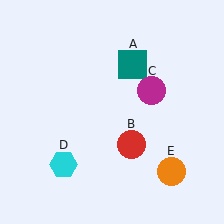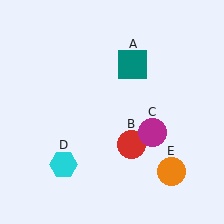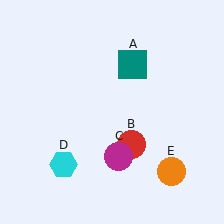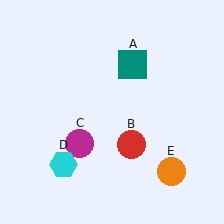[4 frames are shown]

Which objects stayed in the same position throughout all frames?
Teal square (object A) and red circle (object B) and cyan hexagon (object D) and orange circle (object E) remained stationary.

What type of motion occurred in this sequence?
The magenta circle (object C) rotated clockwise around the center of the scene.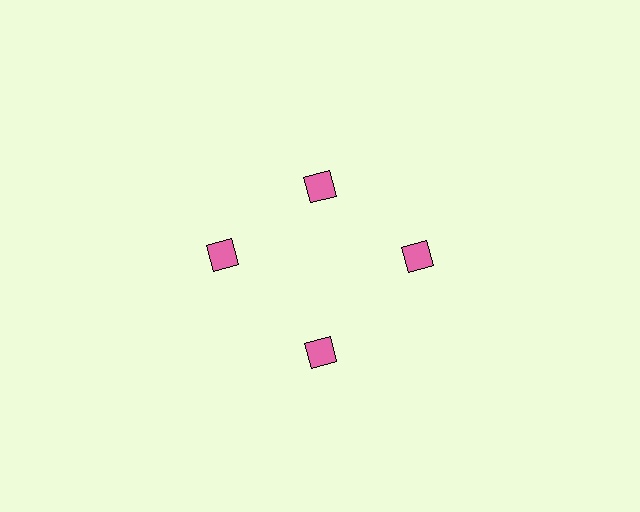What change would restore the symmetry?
The symmetry would be restored by moving it outward, back onto the ring so that all 4 diamonds sit at equal angles and equal distance from the center.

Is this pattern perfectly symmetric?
No. The 4 pink diamonds are arranged in a ring, but one element near the 12 o'clock position is pulled inward toward the center, breaking the 4-fold rotational symmetry.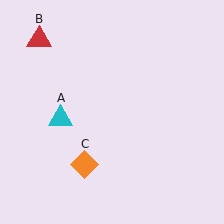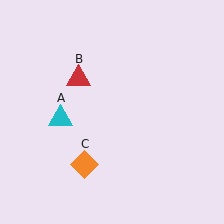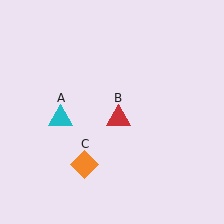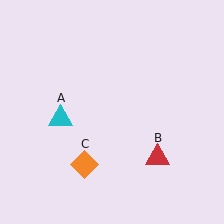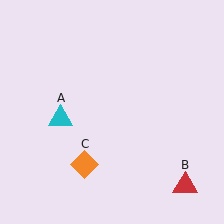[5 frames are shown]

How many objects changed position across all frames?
1 object changed position: red triangle (object B).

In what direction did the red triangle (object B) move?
The red triangle (object B) moved down and to the right.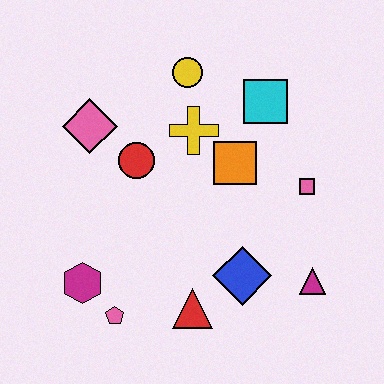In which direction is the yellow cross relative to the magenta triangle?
The yellow cross is above the magenta triangle.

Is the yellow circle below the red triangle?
No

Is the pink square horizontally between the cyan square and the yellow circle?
No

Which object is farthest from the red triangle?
The yellow circle is farthest from the red triangle.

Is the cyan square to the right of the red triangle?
Yes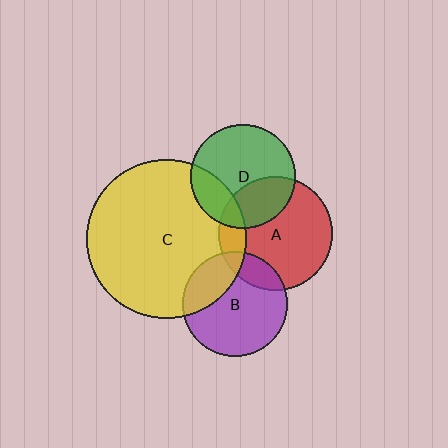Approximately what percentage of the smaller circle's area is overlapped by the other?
Approximately 25%.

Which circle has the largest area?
Circle C (yellow).